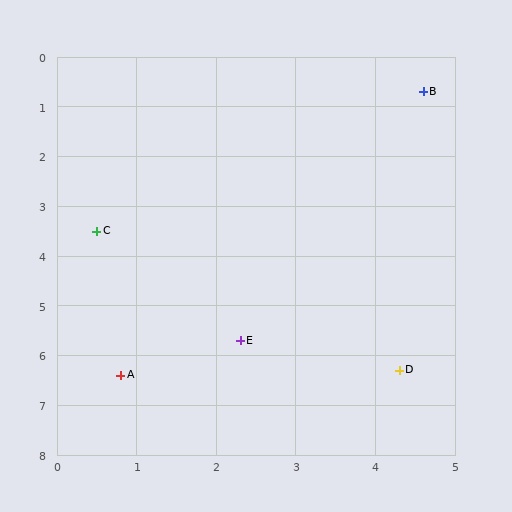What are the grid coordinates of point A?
Point A is at approximately (0.8, 6.4).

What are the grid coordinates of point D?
Point D is at approximately (4.3, 6.3).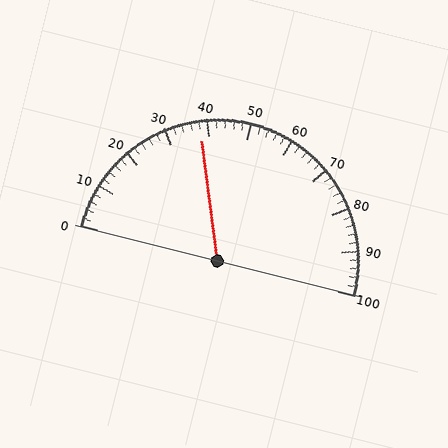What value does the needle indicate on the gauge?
The needle indicates approximately 38.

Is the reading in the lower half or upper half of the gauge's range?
The reading is in the lower half of the range (0 to 100).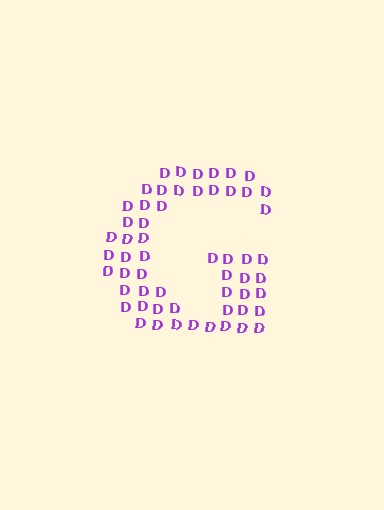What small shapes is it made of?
It is made of small letter D's.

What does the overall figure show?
The overall figure shows the letter G.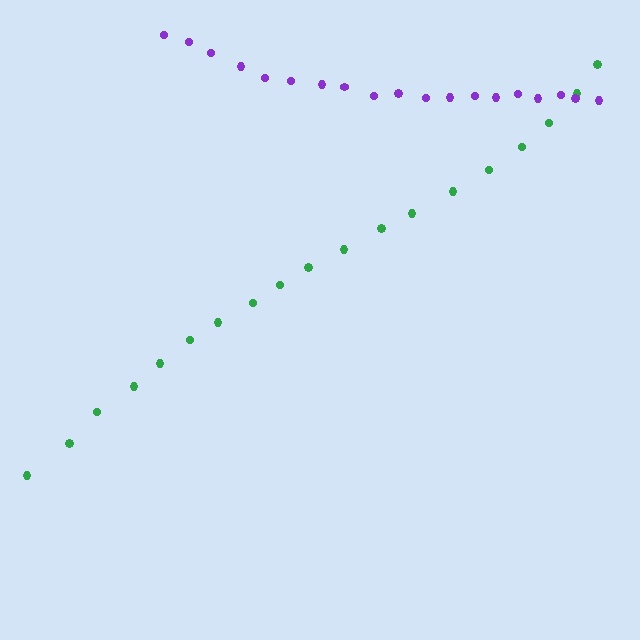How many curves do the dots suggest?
There are 2 distinct paths.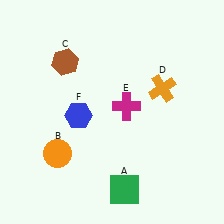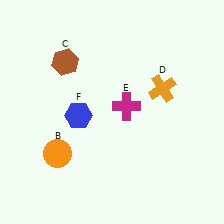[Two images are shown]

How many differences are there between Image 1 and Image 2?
There is 1 difference between the two images.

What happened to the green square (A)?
The green square (A) was removed in Image 2. It was in the bottom-right area of Image 1.